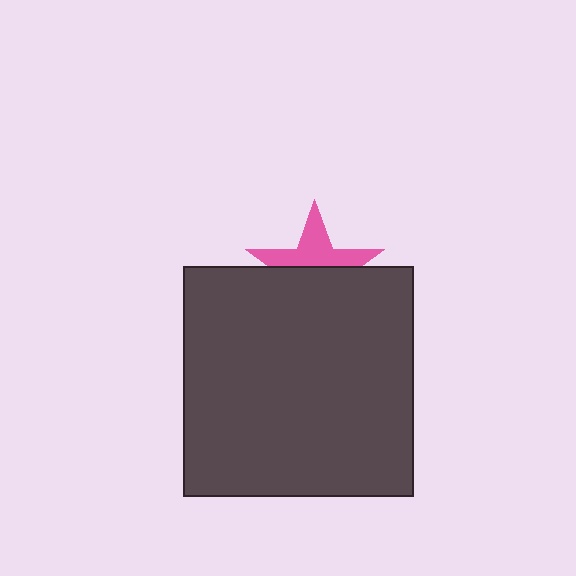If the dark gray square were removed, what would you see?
You would see the complete pink star.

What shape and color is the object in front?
The object in front is a dark gray square.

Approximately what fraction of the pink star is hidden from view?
Roughly 55% of the pink star is hidden behind the dark gray square.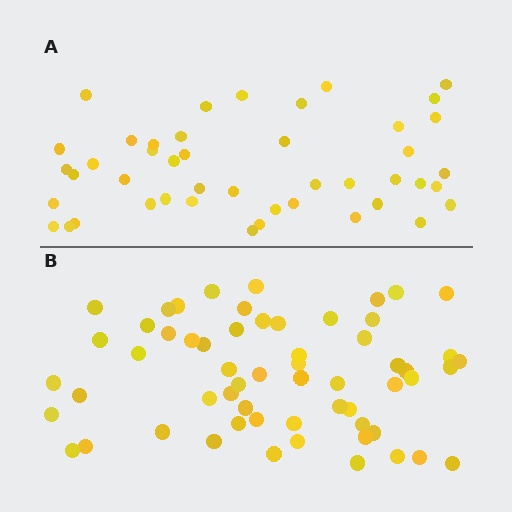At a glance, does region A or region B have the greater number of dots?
Region B (the bottom region) has more dots.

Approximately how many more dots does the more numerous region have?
Region B has approximately 15 more dots than region A.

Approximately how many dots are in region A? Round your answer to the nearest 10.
About 40 dots. (The exact count is 45, which rounds to 40.)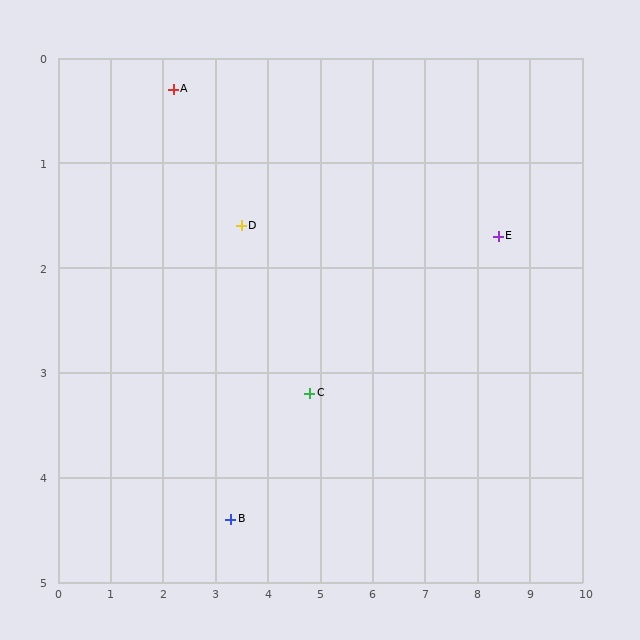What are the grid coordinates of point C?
Point C is at approximately (4.8, 3.2).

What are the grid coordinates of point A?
Point A is at approximately (2.2, 0.3).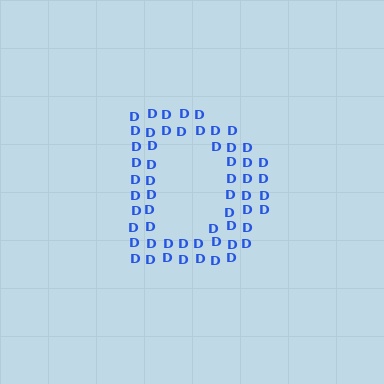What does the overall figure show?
The overall figure shows the letter D.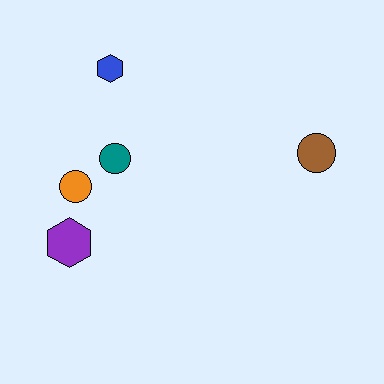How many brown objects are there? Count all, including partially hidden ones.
There is 1 brown object.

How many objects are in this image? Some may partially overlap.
There are 5 objects.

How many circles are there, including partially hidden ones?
There are 3 circles.